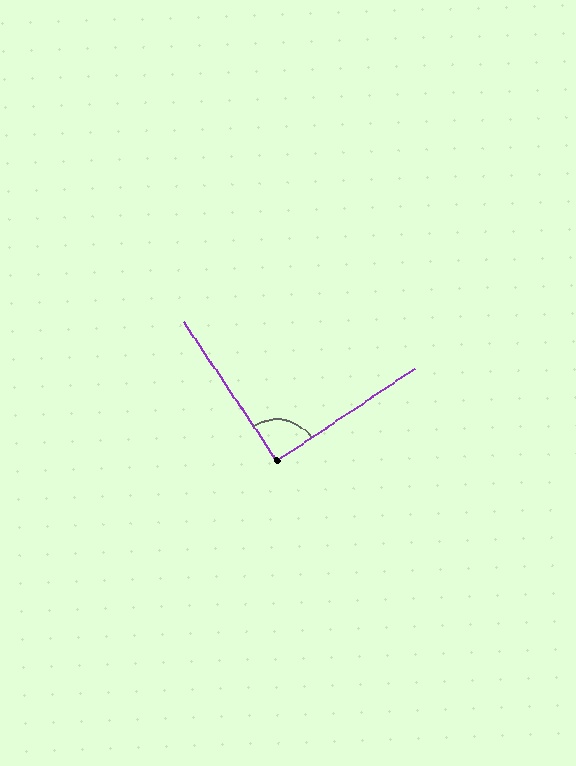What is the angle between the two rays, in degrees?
Approximately 90 degrees.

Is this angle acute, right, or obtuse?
It is approximately a right angle.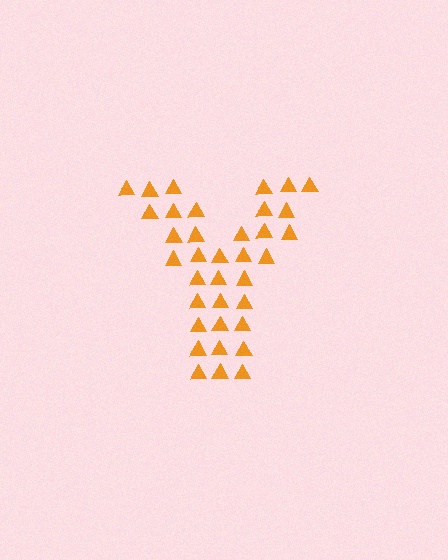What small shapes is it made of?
It is made of small triangles.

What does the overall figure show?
The overall figure shows the letter Y.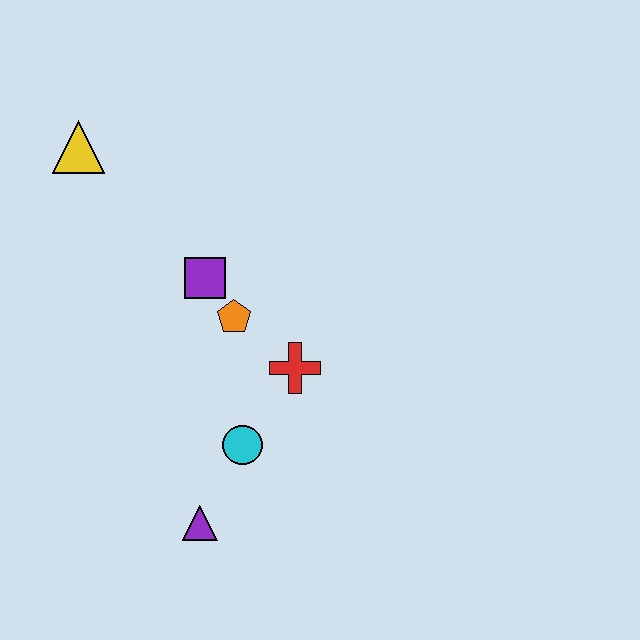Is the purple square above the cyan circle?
Yes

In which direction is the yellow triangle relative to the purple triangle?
The yellow triangle is above the purple triangle.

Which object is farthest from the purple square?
The purple triangle is farthest from the purple square.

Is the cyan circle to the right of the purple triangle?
Yes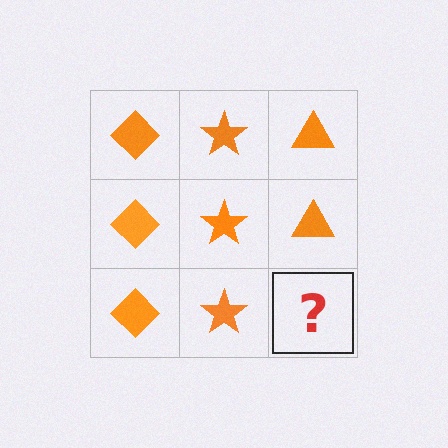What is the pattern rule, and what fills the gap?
The rule is that each column has a consistent shape. The gap should be filled with an orange triangle.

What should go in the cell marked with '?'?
The missing cell should contain an orange triangle.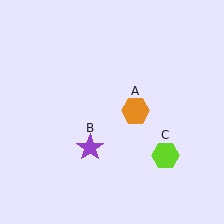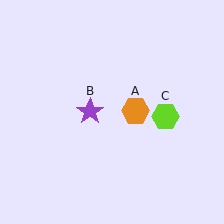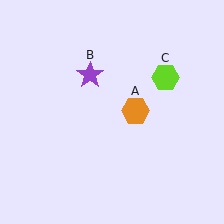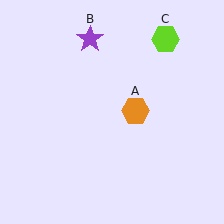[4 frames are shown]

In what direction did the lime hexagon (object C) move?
The lime hexagon (object C) moved up.